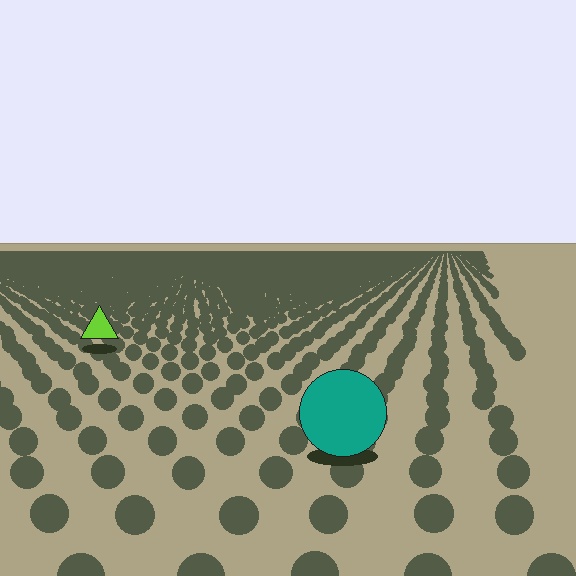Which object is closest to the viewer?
The teal circle is closest. The texture marks near it are larger and more spread out.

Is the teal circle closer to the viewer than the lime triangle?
Yes. The teal circle is closer — you can tell from the texture gradient: the ground texture is coarser near it.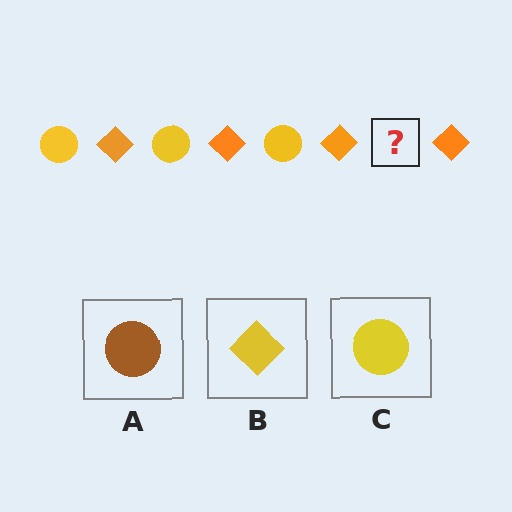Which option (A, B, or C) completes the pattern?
C.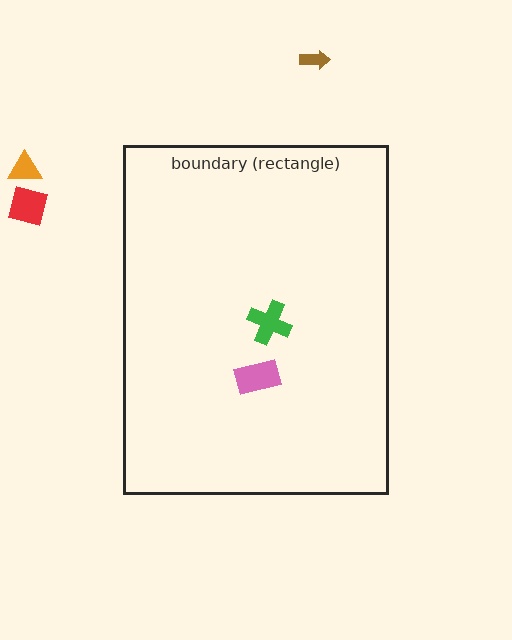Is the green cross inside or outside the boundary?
Inside.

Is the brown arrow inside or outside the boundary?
Outside.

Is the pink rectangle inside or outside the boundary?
Inside.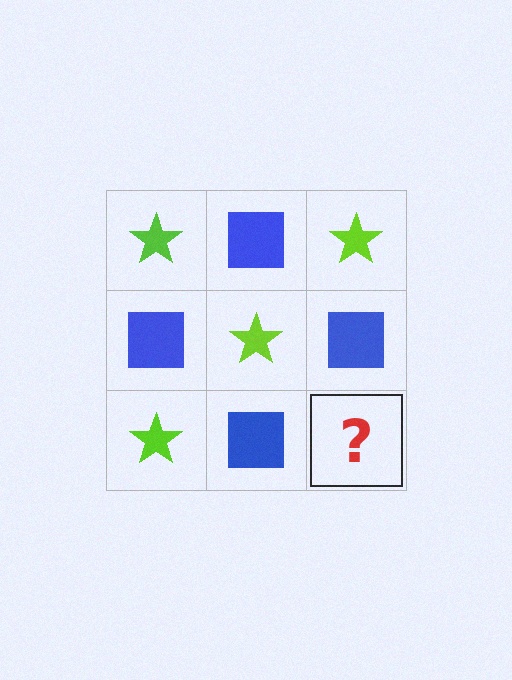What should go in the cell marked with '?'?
The missing cell should contain a lime star.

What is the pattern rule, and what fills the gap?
The rule is that it alternates lime star and blue square in a checkerboard pattern. The gap should be filled with a lime star.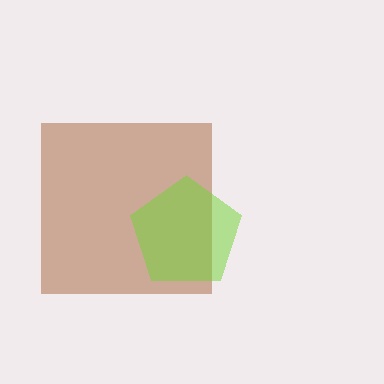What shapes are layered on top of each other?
The layered shapes are: a brown square, a lime pentagon.